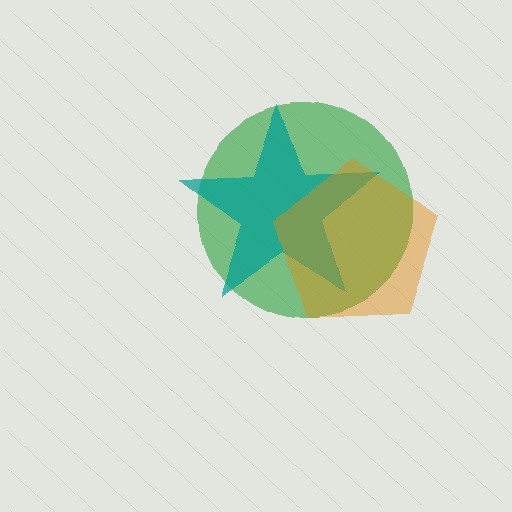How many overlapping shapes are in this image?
There are 3 overlapping shapes in the image.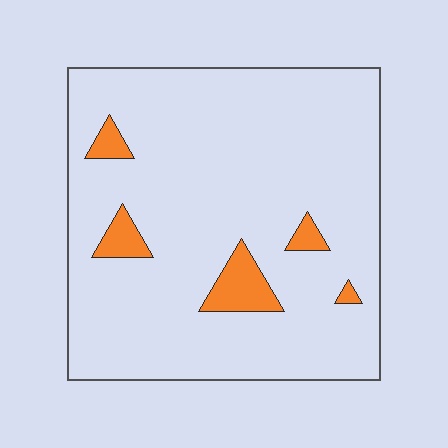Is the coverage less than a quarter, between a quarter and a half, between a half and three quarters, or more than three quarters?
Less than a quarter.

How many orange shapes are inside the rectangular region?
5.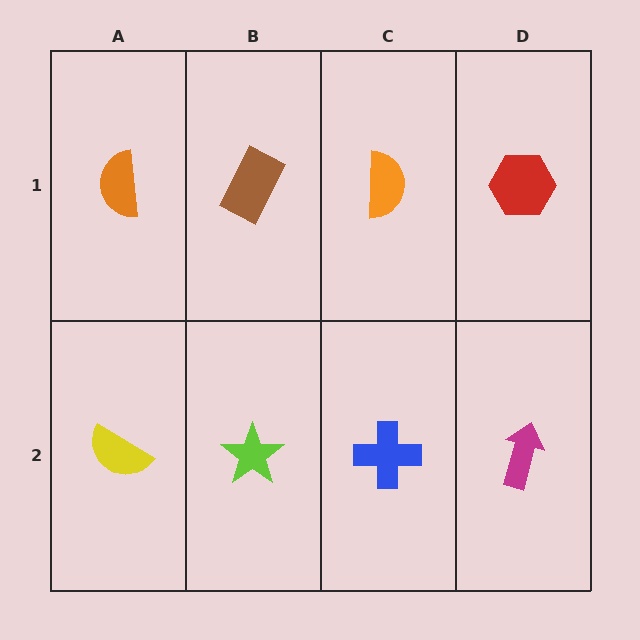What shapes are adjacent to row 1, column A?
A yellow semicircle (row 2, column A), a brown rectangle (row 1, column B).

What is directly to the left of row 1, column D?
An orange semicircle.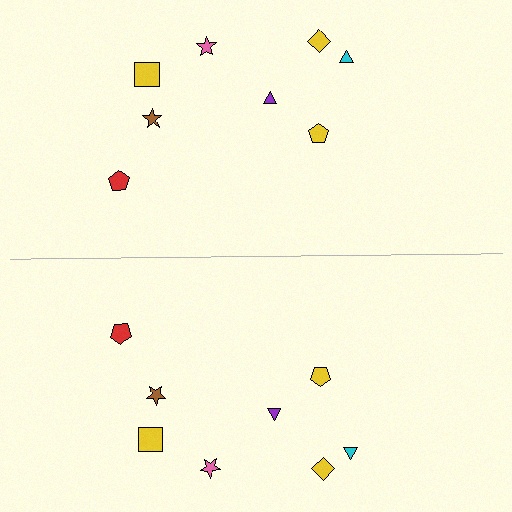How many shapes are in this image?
There are 16 shapes in this image.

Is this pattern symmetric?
Yes, this pattern has bilateral (reflection) symmetry.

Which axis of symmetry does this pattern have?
The pattern has a horizontal axis of symmetry running through the center of the image.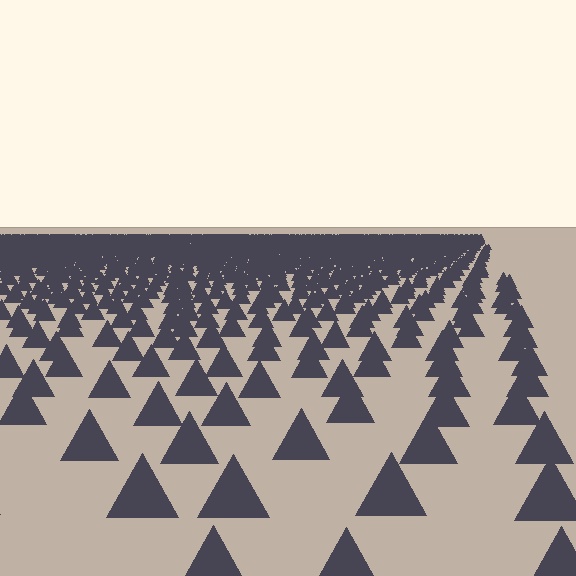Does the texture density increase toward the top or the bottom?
Density increases toward the top.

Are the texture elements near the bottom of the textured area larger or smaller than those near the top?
Larger. Near the bottom, elements are closer to the viewer and appear at a bigger on-screen size.